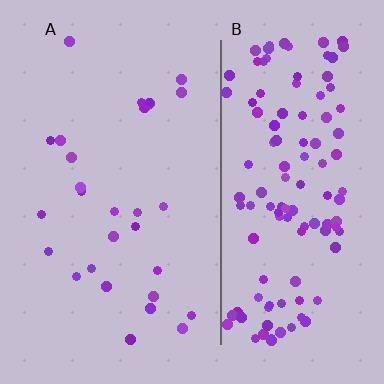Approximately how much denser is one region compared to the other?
Approximately 4.4× — region B over region A.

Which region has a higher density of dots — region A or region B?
B (the right).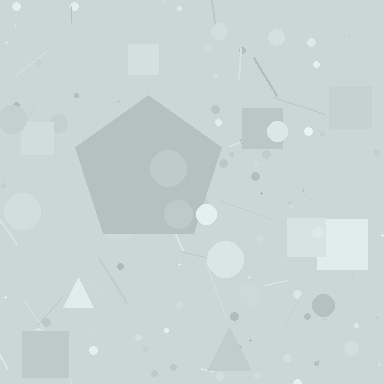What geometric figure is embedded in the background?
A pentagon is embedded in the background.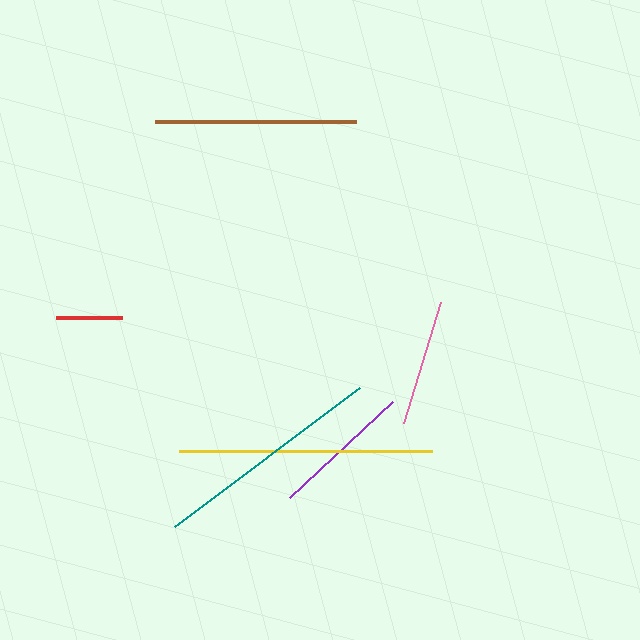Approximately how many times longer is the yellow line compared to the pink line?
The yellow line is approximately 2.0 times the length of the pink line.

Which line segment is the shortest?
The red line is the shortest at approximately 65 pixels.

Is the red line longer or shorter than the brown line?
The brown line is longer than the red line.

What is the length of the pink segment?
The pink segment is approximately 127 pixels long.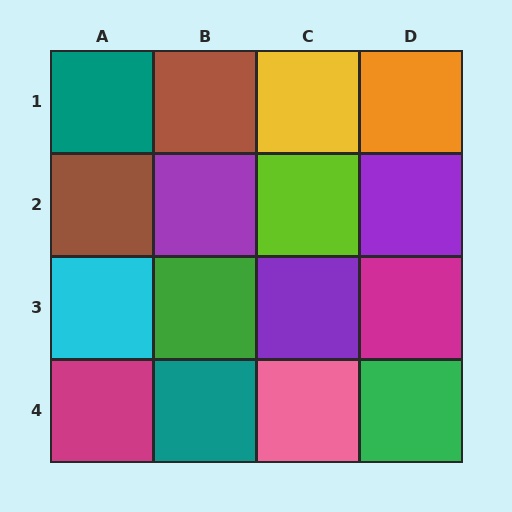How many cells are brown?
2 cells are brown.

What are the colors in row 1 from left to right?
Teal, brown, yellow, orange.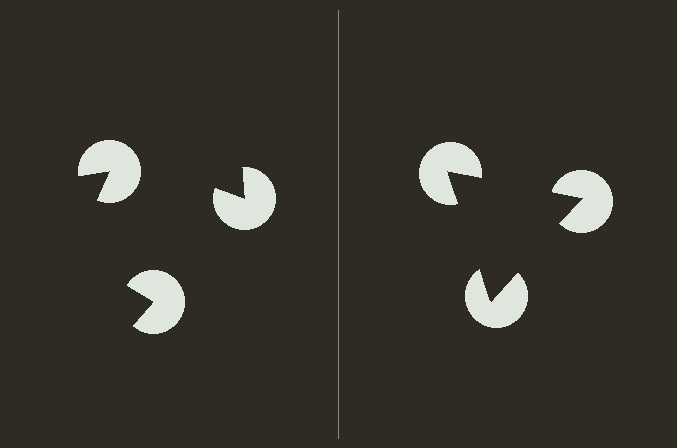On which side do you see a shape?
An illusory triangle appears on the right side. On the left side the wedge cuts are rotated, so no coherent shape forms.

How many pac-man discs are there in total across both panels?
6 — 3 on each side.